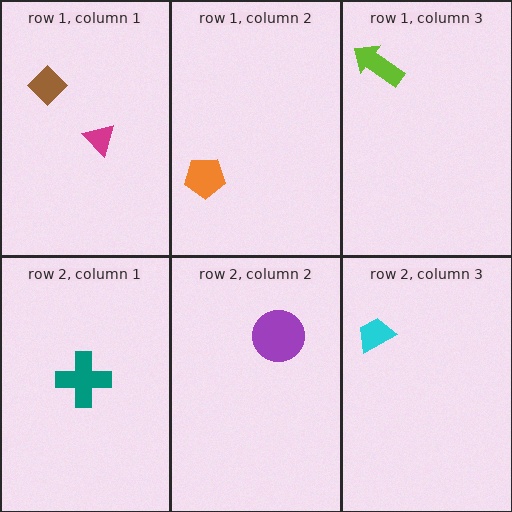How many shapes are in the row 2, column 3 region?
1.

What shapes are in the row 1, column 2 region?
The orange pentagon.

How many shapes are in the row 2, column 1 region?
1.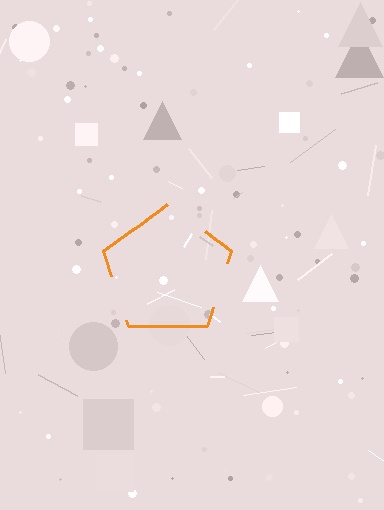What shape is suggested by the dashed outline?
The dashed outline suggests a pentagon.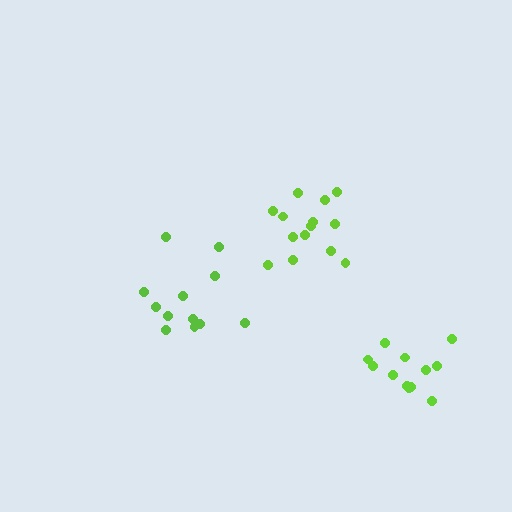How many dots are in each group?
Group 1: 12 dots, Group 2: 14 dots, Group 3: 12 dots (38 total).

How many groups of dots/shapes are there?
There are 3 groups.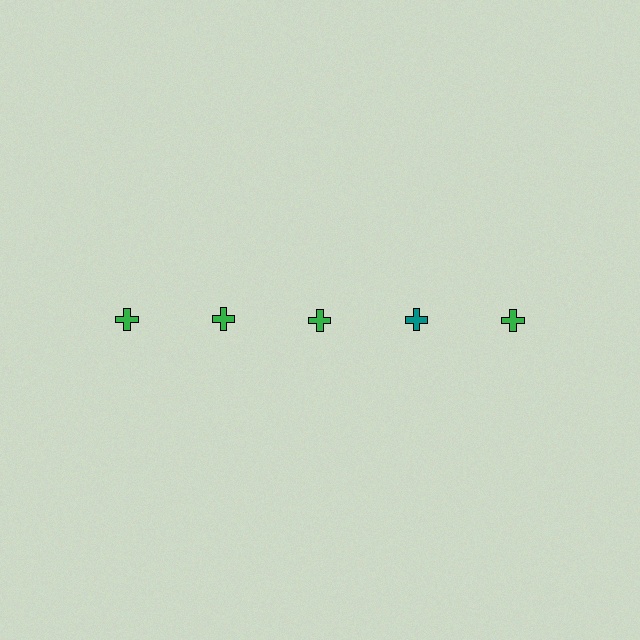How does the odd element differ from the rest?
It has a different color: teal instead of green.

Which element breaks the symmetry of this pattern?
The teal cross in the top row, second from right column breaks the symmetry. All other shapes are green crosses.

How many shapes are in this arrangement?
There are 5 shapes arranged in a grid pattern.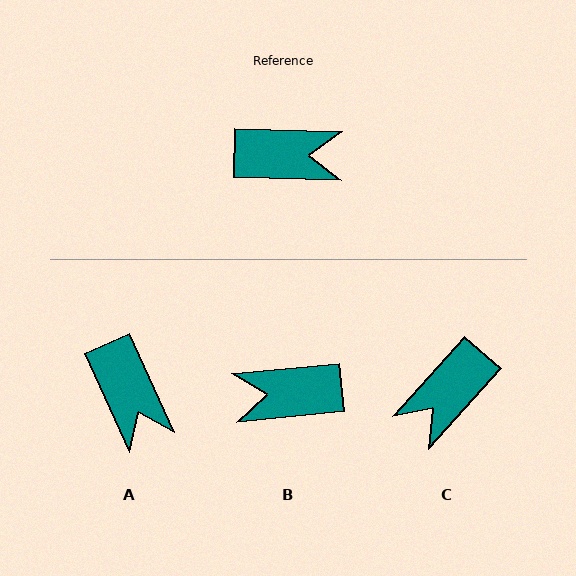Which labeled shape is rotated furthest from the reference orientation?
B, about 173 degrees away.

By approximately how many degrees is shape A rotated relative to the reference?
Approximately 64 degrees clockwise.